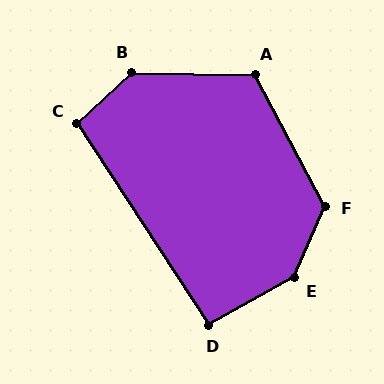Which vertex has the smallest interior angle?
D, at approximately 95 degrees.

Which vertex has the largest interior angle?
E, at approximately 142 degrees.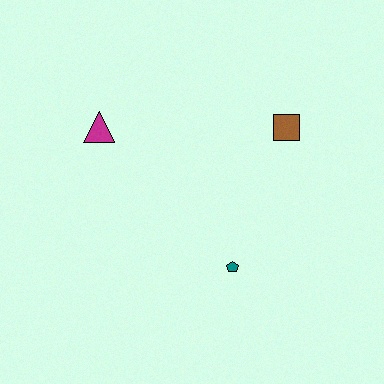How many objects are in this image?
There are 3 objects.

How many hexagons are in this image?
There are no hexagons.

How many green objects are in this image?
There are no green objects.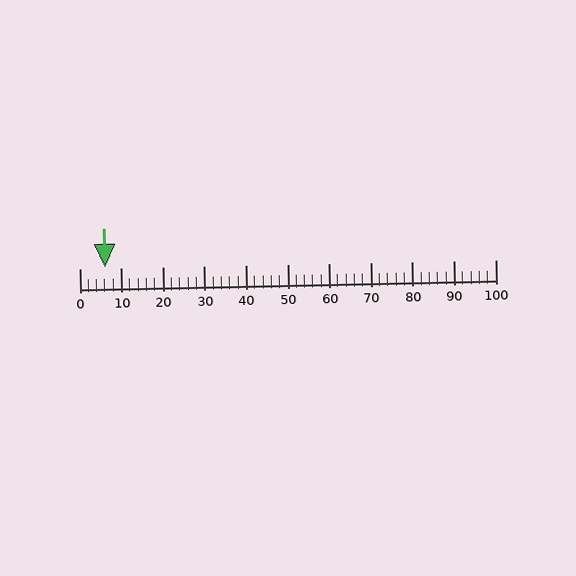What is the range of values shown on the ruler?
The ruler shows values from 0 to 100.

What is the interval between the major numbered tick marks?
The major tick marks are spaced 10 units apart.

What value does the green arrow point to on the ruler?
The green arrow points to approximately 6.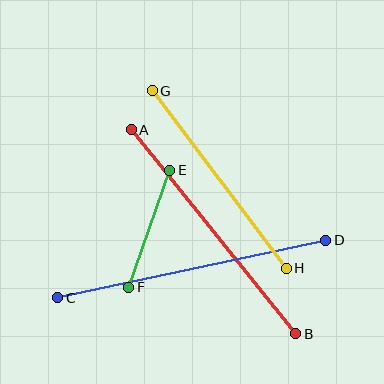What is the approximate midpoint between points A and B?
The midpoint is at approximately (213, 232) pixels.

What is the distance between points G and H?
The distance is approximately 222 pixels.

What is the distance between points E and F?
The distance is approximately 124 pixels.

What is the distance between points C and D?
The distance is approximately 274 pixels.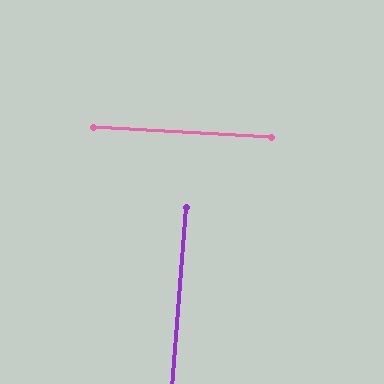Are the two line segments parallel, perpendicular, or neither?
Perpendicular — they meet at approximately 89°.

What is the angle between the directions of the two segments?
Approximately 89 degrees.